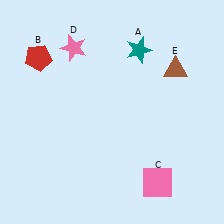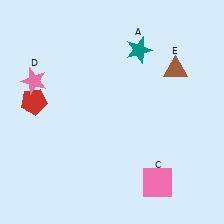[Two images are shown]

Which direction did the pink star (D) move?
The pink star (D) moved left.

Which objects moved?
The objects that moved are: the red pentagon (B), the pink star (D).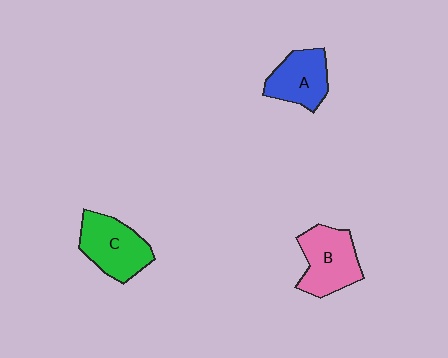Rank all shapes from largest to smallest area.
From largest to smallest: B (pink), C (green), A (blue).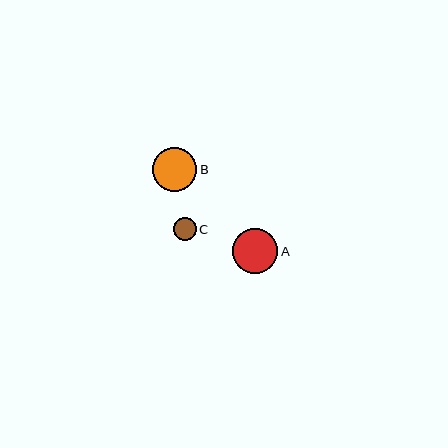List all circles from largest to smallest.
From largest to smallest: A, B, C.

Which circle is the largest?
Circle A is the largest with a size of approximately 45 pixels.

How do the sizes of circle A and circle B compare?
Circle A and circle B are approximately the same size.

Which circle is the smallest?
Circle C is the smallest with a size of approximately 23 pixels.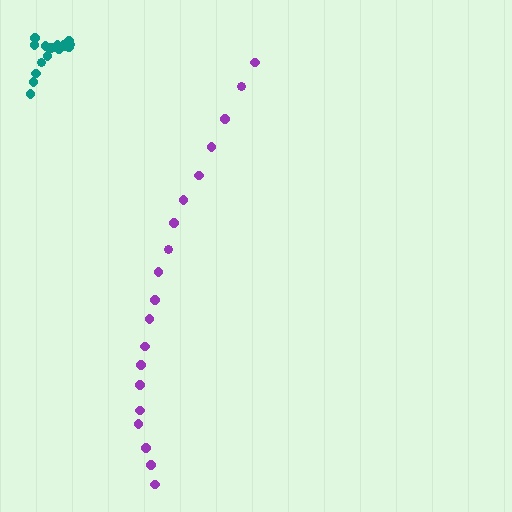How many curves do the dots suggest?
There are 2 distinct paths.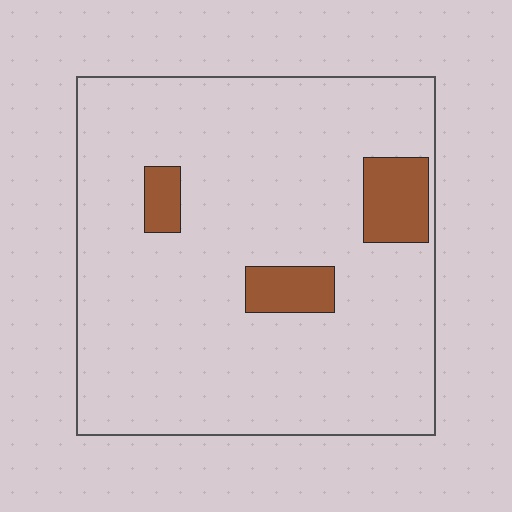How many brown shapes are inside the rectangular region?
3.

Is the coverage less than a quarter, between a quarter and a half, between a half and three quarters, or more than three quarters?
Less than a quarter.